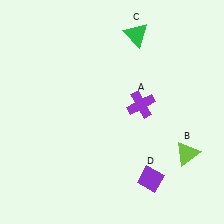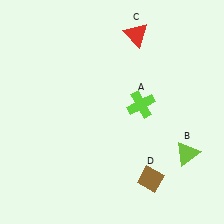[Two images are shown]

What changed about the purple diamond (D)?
In Image 1, D is purple. In Image 2, it changed to brown.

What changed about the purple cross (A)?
In Image 1, A is purple. In Image 2, it changed to lime.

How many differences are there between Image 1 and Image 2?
There are 3 differences between the two images.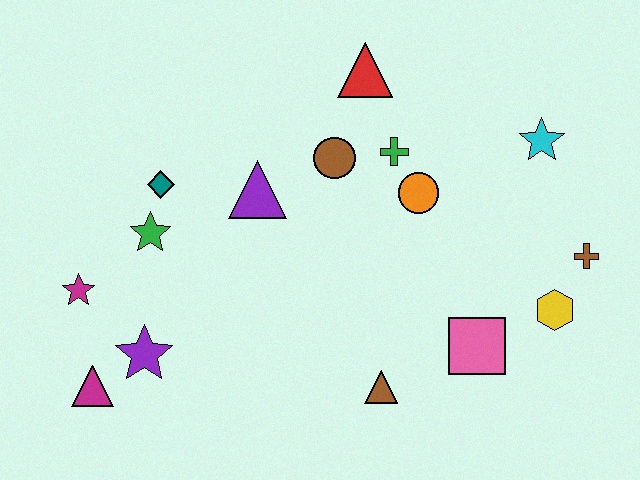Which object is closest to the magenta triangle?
The purple star is closest to the magenta triangle.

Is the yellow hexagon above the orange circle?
No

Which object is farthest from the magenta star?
The brown cross is farthest from the magenta star.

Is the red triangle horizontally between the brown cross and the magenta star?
Yes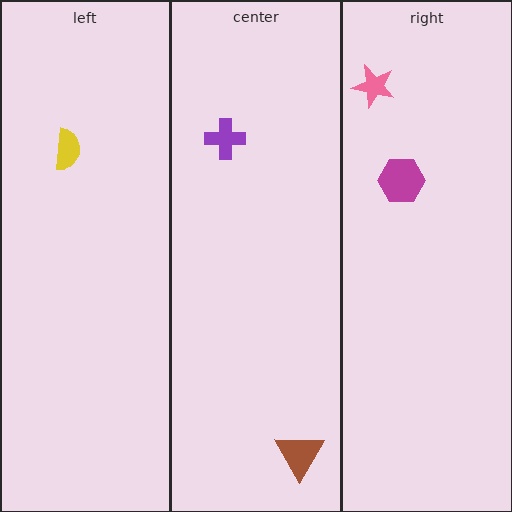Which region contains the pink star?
The right region.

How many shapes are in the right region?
2.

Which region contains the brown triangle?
The center region.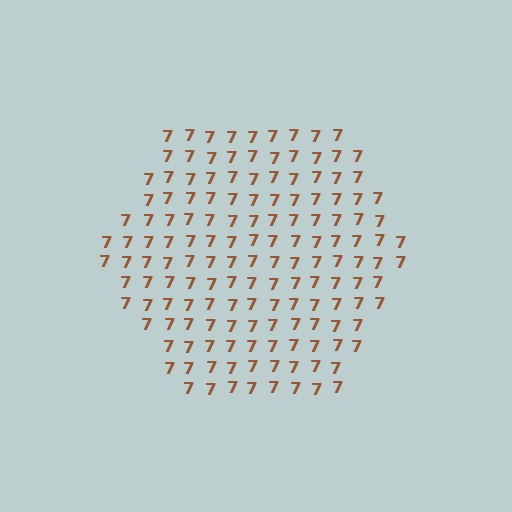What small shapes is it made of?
It is made of small digit 7's.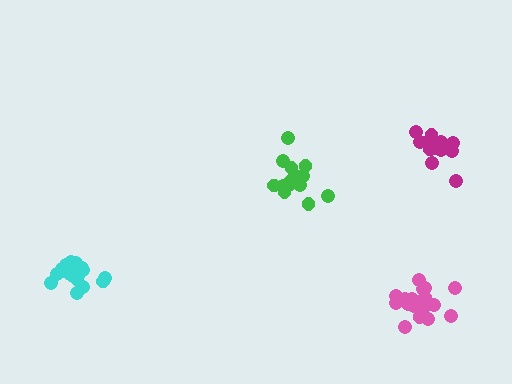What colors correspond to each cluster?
The clusters are colored: magenta, pink, green, cyan.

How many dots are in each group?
Group 1: 14 dots, Group 2: 19 dots, Group 3: 17 dots, Group 4: 19 dots (69 total).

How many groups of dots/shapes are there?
There are 4 groups.